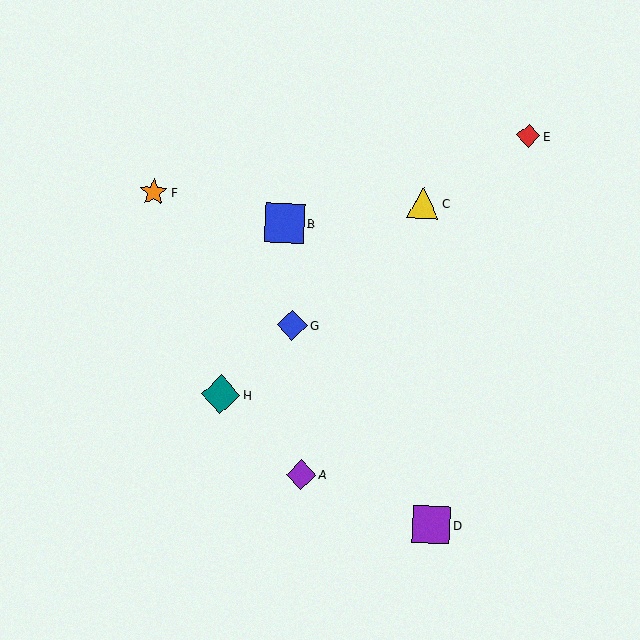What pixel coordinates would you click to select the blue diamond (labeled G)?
Click at (292, 325) to select the blue diamond G.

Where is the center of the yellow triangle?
The center of the yellow triangle is at (423, 203).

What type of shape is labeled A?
Shape A is a purple diamond.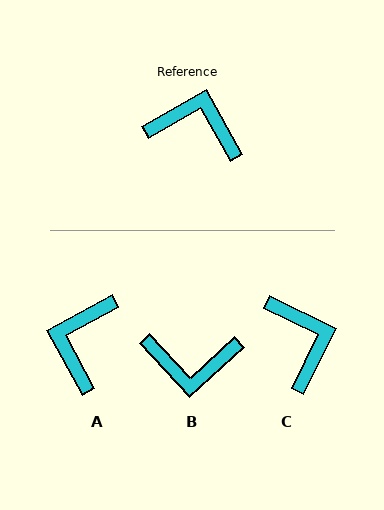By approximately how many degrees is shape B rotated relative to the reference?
Approximately 167 degrees clockwise.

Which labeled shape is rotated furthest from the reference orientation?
B, about 167 degrees away.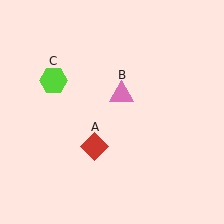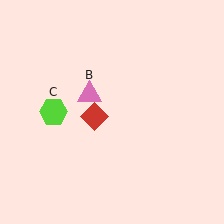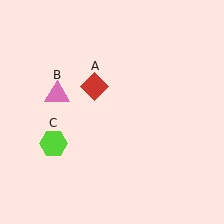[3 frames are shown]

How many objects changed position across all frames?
3 objects changed position: red diamond (object A), pink triangle (object B), lime hexagon (object C).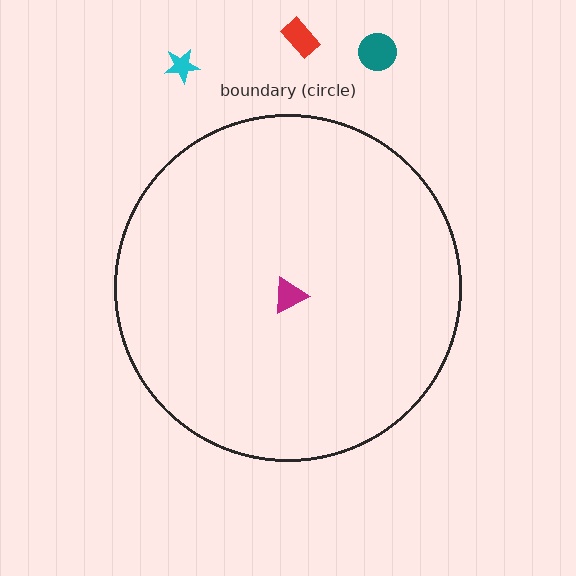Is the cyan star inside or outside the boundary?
Outside.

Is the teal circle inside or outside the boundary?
Outside.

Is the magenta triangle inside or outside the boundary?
Inside.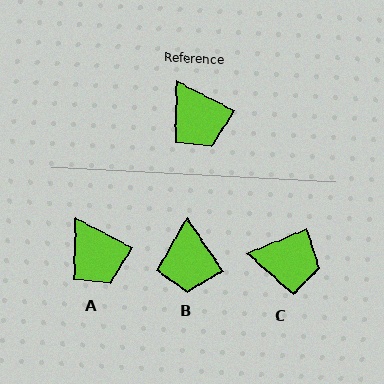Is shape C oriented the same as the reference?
No, it is off by about 50 degrees.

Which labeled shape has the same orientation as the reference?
A.